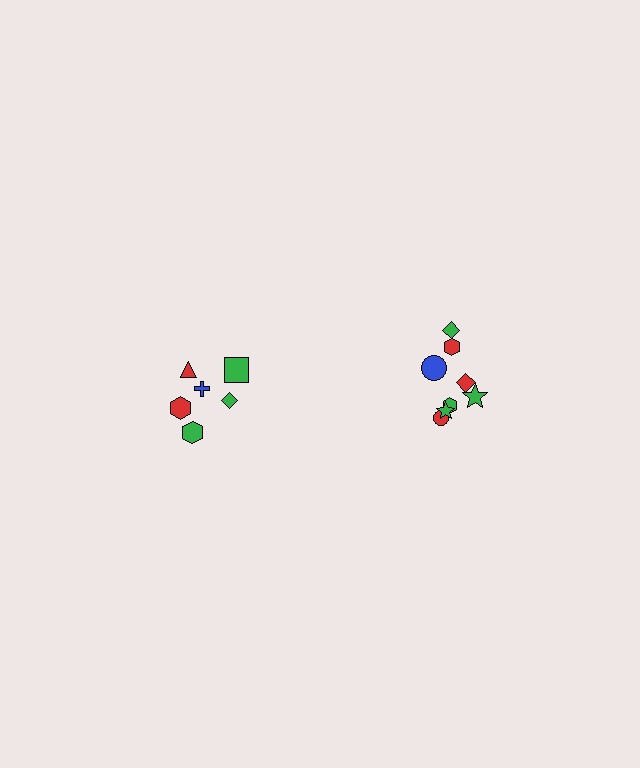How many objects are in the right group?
There are 8 objects.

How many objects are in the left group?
There are 6 objects.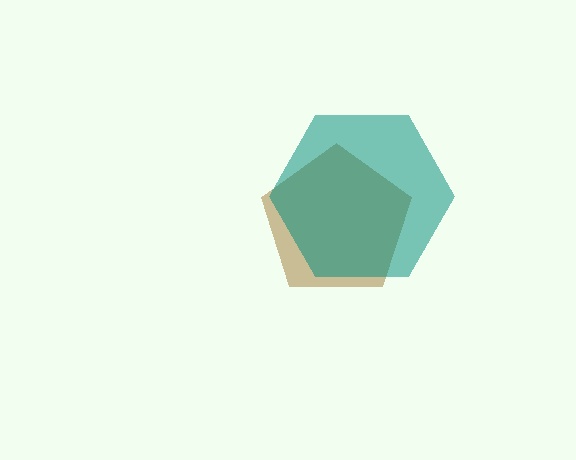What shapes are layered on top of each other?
The layered shapes are: a brown pentagon, a teal hexagon.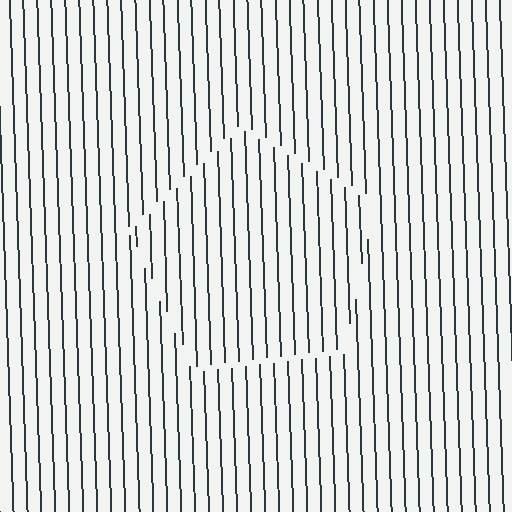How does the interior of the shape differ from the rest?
The interior of the shape contains the same grating, shifted by half a period — the contour is defined by the phase discontinuity where line-ends from the inner and outer gratings abut.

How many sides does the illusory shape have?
5 sides — the line-ends trace a pentagon.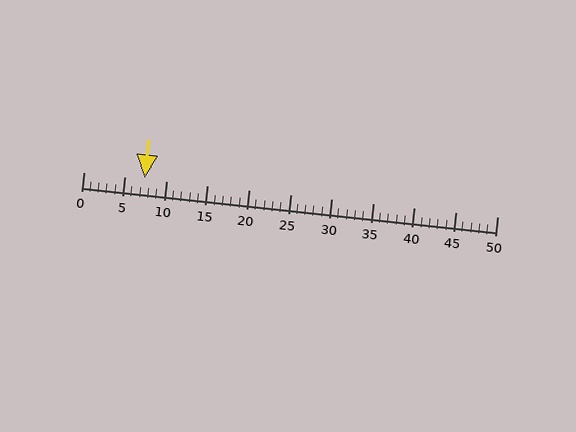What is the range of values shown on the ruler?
The ruler shows values from 0 to 50.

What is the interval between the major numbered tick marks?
The major tick marks are spaced 5 units apart.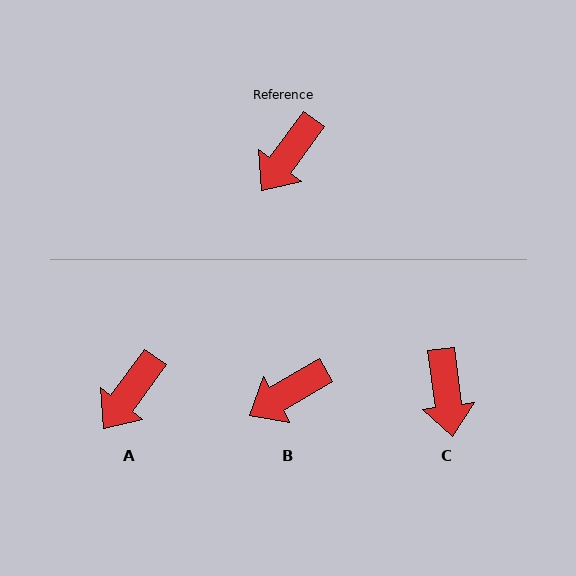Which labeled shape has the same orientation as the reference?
A.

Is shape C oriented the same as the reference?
No, it is off by about 43 degrees.